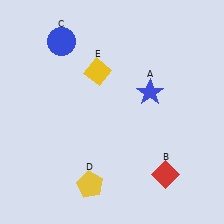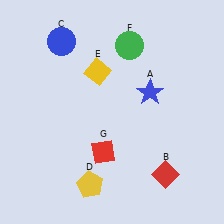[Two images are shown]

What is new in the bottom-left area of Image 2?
A red diamond (G) was added in the bottom-left area of Image 2.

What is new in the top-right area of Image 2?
A green circle (F) was added in the top-right area of Image 2.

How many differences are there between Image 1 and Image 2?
There are 2 differences between the two images.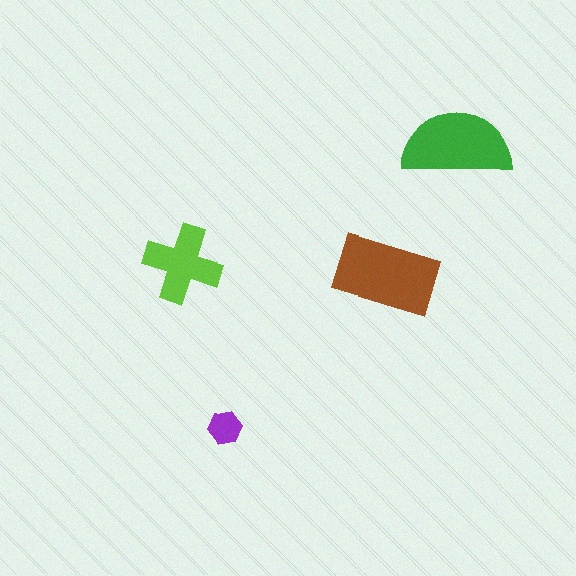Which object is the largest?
The brown rectangle.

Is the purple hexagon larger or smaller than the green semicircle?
Smaller.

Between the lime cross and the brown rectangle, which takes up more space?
The brown rectangle.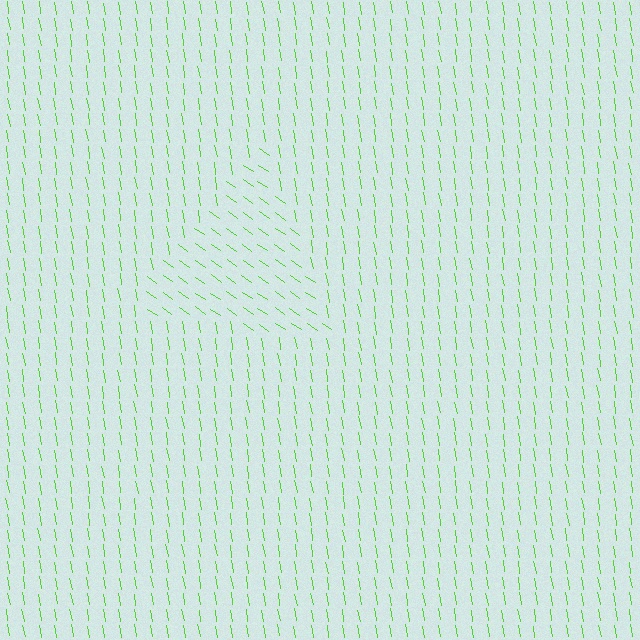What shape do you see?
I see a triangle.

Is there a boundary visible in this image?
Yes, there is a texture boundary formed by a change in line orientation.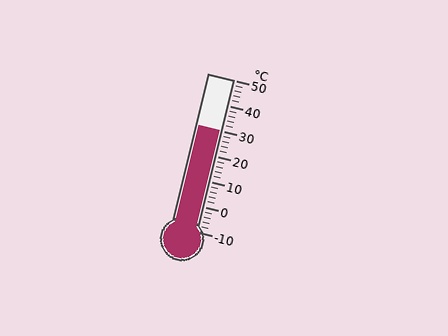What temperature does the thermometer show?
The thermometer shows approximately 30°C.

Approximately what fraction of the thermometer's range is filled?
The thermometer is filled to approximately 65% of its range.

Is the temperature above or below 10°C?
The temperature is above 10°C.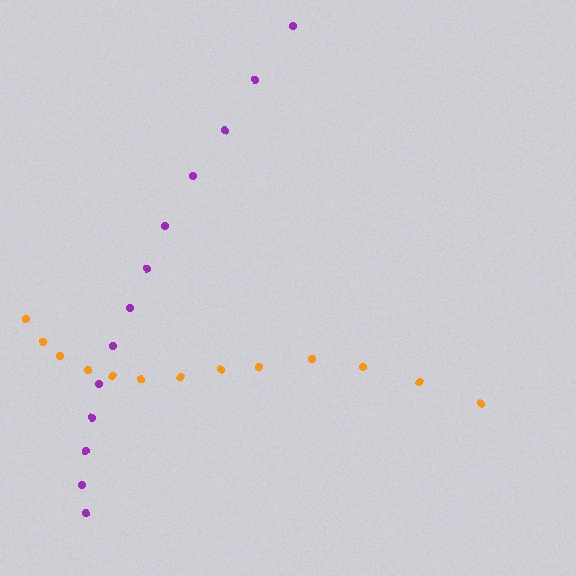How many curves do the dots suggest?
There are 2 distinct paths.